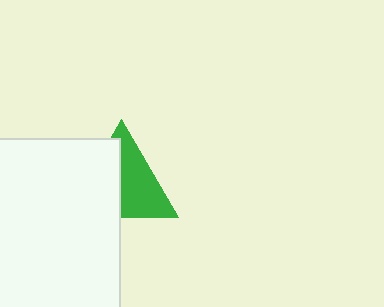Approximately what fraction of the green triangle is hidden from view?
Roughly 48% of the green triangle is hidden behind the white rectangle.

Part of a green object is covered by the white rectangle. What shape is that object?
It is a triangle.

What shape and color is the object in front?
The object in front is a white rectangle.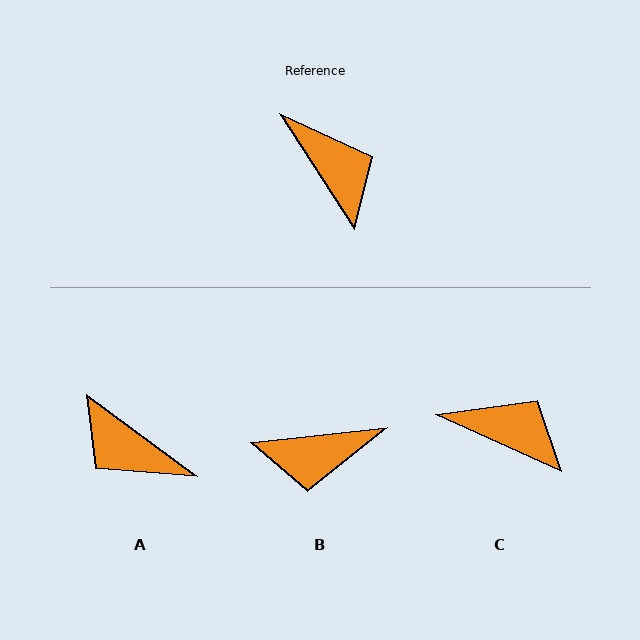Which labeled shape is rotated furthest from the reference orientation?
A, about 159 degrees away.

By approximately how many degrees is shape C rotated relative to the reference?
Approximately 33 degrees counter-clockwise.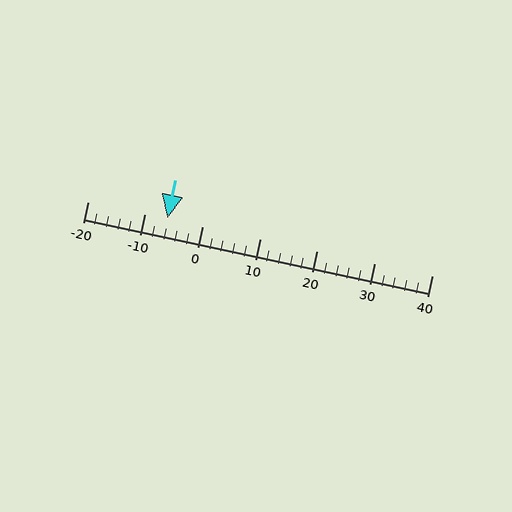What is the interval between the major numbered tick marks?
The major tick marks are spaced 10 units apart.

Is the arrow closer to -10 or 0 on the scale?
The arrow is closer to -10.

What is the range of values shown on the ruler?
The ruler shows values from -20 to 40.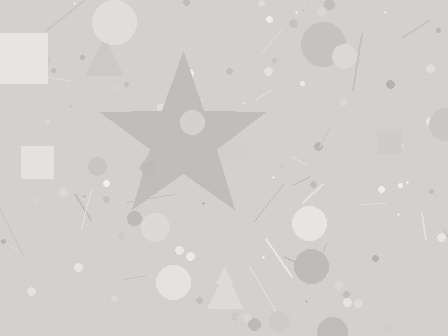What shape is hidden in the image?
A star is hidden in the image.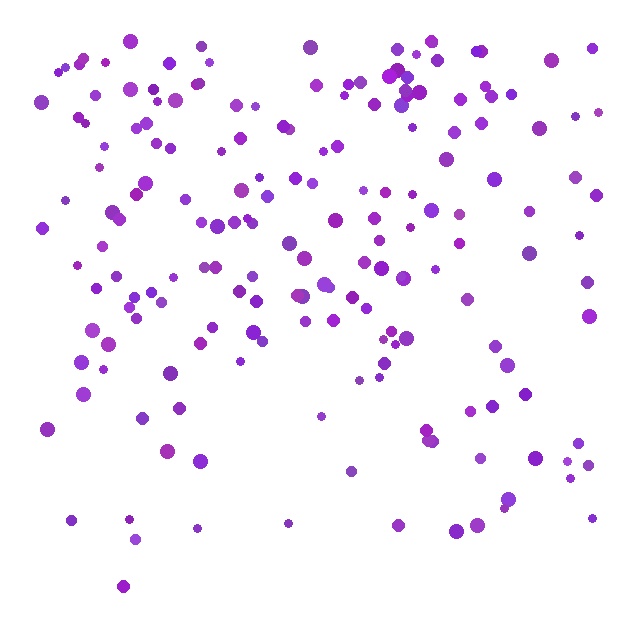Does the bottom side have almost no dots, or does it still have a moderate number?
Still a moderate number, just noticeably fewer than the top.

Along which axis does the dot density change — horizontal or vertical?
Vertical.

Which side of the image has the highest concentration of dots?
The top.